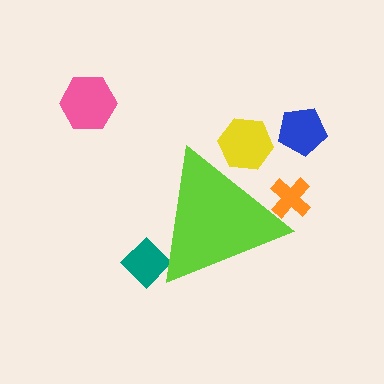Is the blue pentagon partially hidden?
No, the blue pentagon is fully visible.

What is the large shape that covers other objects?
A lime triangle.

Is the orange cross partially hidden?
Yes, the orange cross is partially hidden behind the lime triangle.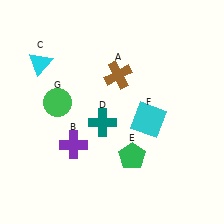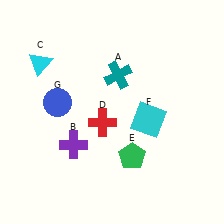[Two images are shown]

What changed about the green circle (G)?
In Image 1, G is green. In Image 2, it changed to blue.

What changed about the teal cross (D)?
In Image 1, D is teal. In Image 2, it changed to red.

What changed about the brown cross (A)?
In Image 1, A is brown. In Image 2, it changed to teal.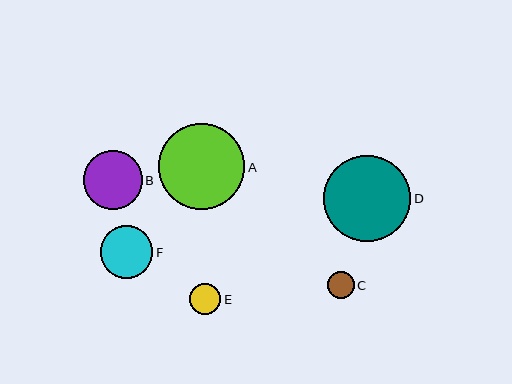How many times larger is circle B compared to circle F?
Circle B is approximately 1.1 times the size of circle F.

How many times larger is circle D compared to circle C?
Circle D is approximately 3.3 times the size of circle C.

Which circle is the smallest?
Circle C is the smallest with a size of approximately 27 pixels.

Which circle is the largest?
Circle D is the largest with a size of approximately 87 pixels.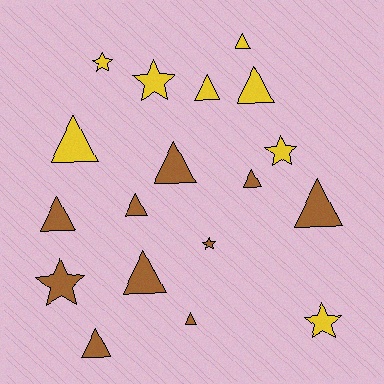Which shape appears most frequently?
Triangle, with 12 objects.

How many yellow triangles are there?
There are 4 yellow triangles.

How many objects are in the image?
There are 18 objects.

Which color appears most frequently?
Brown, with 10 objects.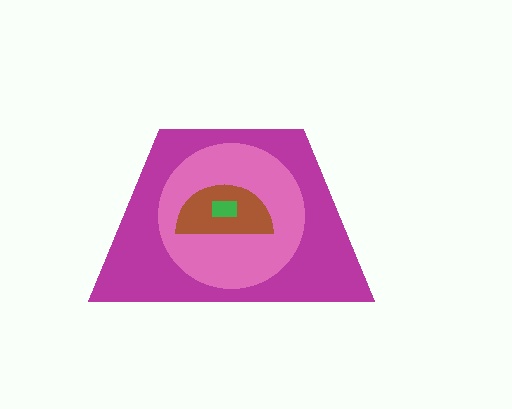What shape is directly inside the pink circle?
The brown semicircle.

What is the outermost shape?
The magenta trapezoid.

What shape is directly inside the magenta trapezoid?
The pink circle.